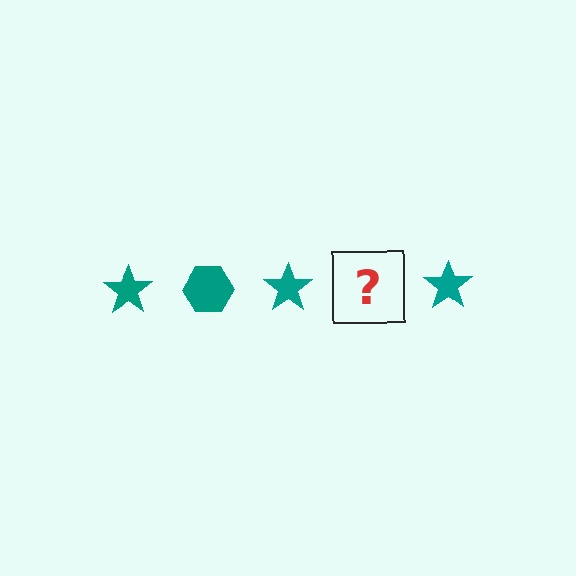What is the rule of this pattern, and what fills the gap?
The rule is that the pattern cycles through star, hexagon shapes in teal. The gap should be filled with a teal hexagon.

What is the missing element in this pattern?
The missing element is a teal hexagon.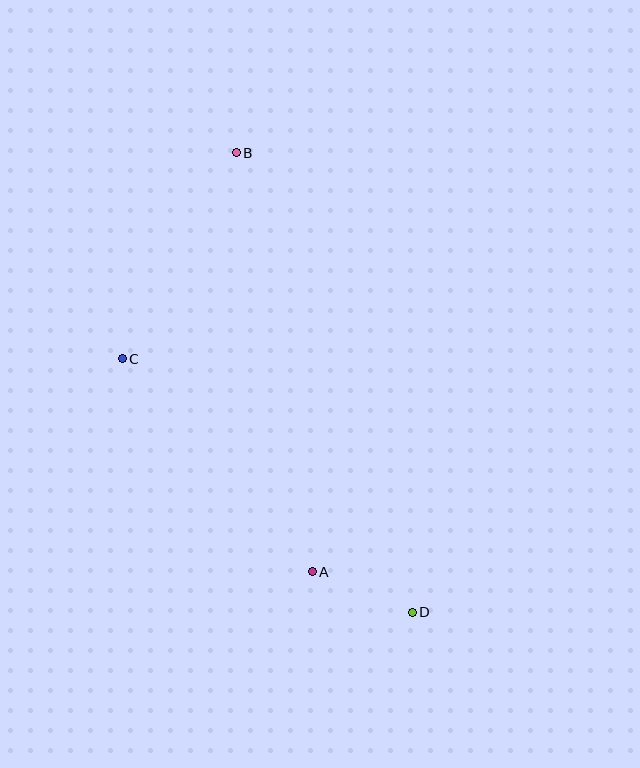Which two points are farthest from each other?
Points B and D are farthest from each other.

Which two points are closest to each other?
Points A and D are closest to each other.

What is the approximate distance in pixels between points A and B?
The distance between A and B is approximately 426 pixels.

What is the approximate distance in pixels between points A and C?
The distance between A and C is approximately 286 pixels.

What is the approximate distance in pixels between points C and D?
The distance between C and D is approximately 385 pixels.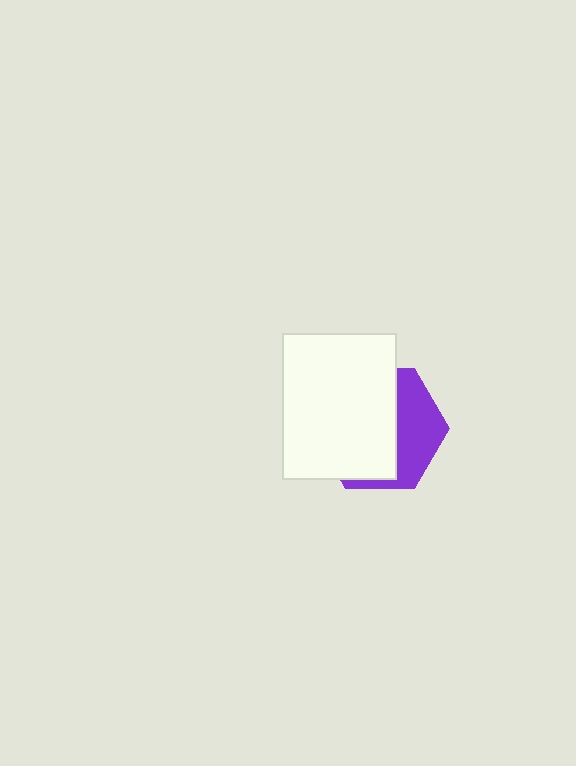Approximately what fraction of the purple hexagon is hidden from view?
Roughly 62% of the purple hexagon is hidden behind the white rectangle.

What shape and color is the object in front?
The object in front is a white rectangle.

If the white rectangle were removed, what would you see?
You would see the complete purple hexagon.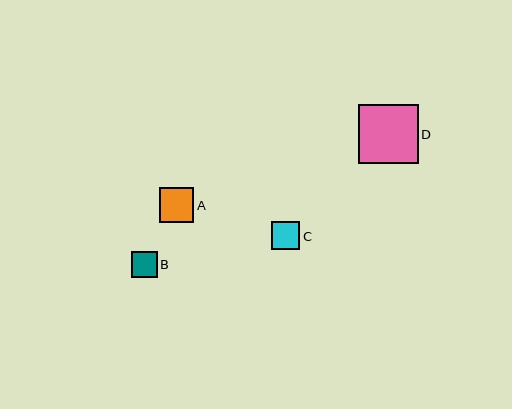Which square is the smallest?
Square B is the smallest with a size of approximately 26 pixels.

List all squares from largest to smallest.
From largest to smallest: D, A, C, B.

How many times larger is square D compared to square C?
Square D is approximately 2.1 times the size of square C.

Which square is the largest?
Square D is the largest with a size of approximately 60 pixels.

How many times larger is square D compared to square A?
Square D is approximately 1.7 times the size of square A.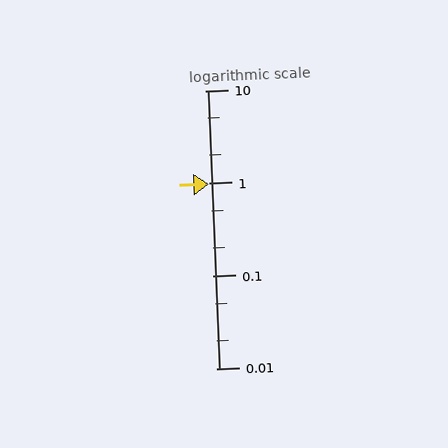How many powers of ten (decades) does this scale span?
The scale spans 3 decades, from 0.01 to 10.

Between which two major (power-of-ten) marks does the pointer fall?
The pointer is between 0.1 and 1.